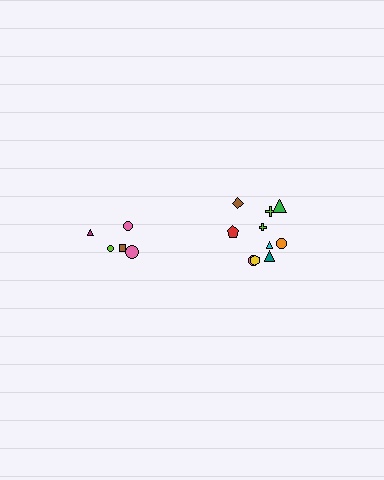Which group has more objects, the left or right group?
The right group.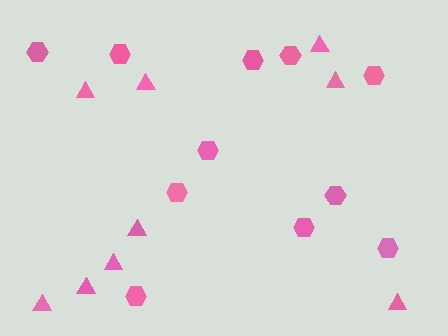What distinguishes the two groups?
There are 2 groups: one group of hexagons (11) and one group of triangles (9).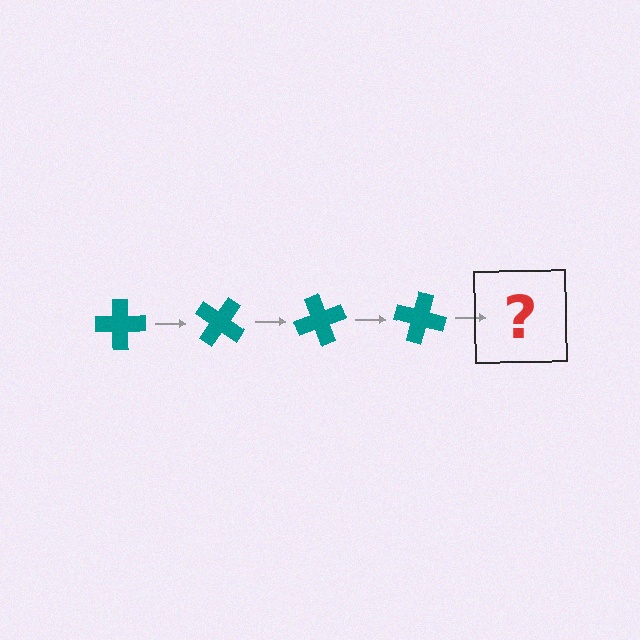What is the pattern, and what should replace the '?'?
The pattern is that the cross rotates 35 degrees each step. The '?' should be a teal cross rotated 140 degrees.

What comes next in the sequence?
The next element should be a teal cross rotated 140 degrees.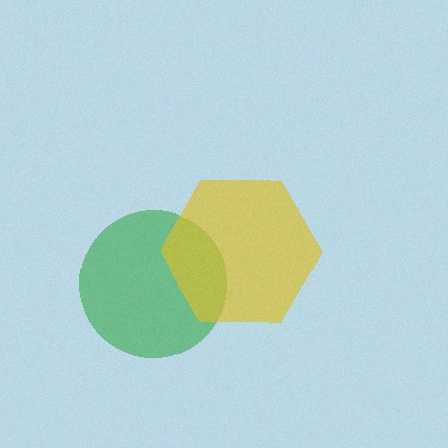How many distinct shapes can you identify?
There are 2 distinct shapes: a green circle, a yellow hexagon.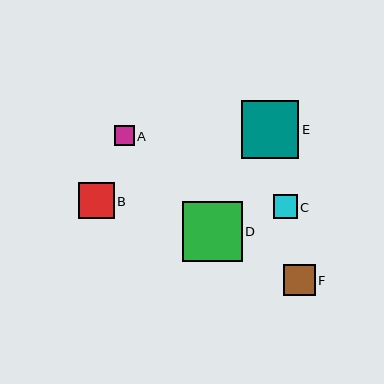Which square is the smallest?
Square A is the smallest with a size of approximately 20 pixels.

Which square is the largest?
Square D is the largest with a size of approximately 60 pixels.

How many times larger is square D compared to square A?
Square D is approximately 3.0 times the size of square A.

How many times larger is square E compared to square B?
Square E is approximately 1.6 times the size of square B.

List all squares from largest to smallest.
From largest to smallest: D, E, B, F, C, A.